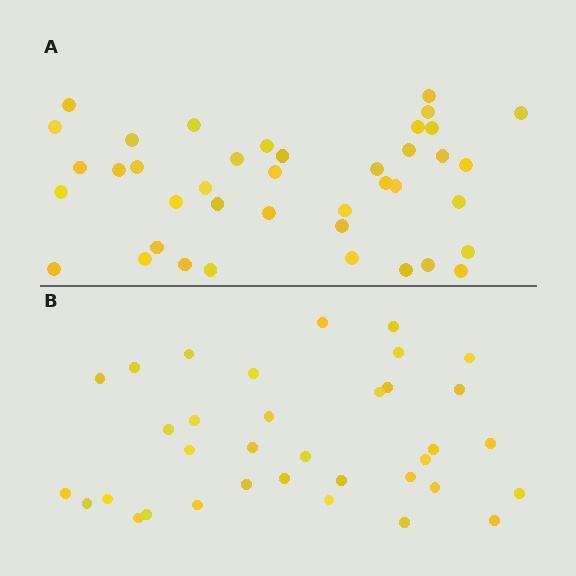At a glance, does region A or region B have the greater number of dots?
Region A (the top region) has more dots.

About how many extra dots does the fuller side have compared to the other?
Region A has about 5 more dots than region B.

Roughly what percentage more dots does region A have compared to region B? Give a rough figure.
About 15% more.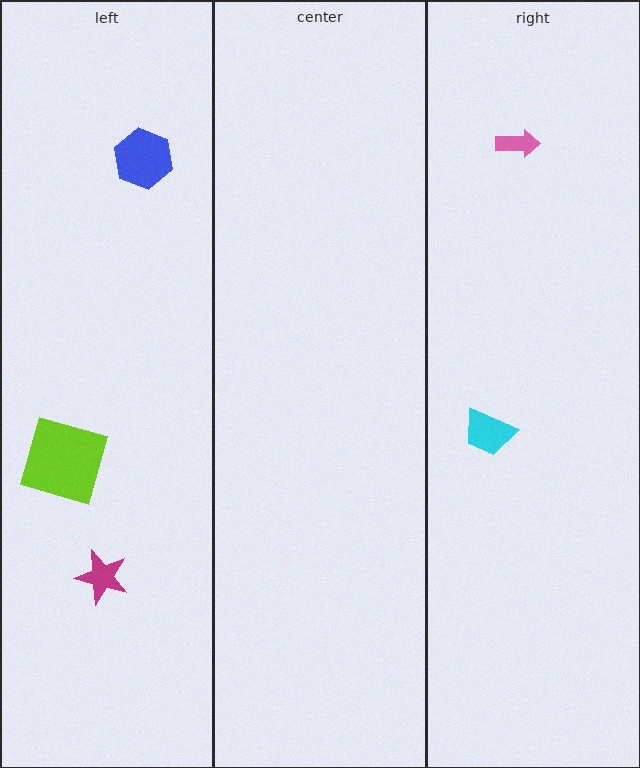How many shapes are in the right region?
2.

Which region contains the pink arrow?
The right region.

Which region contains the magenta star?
The left region.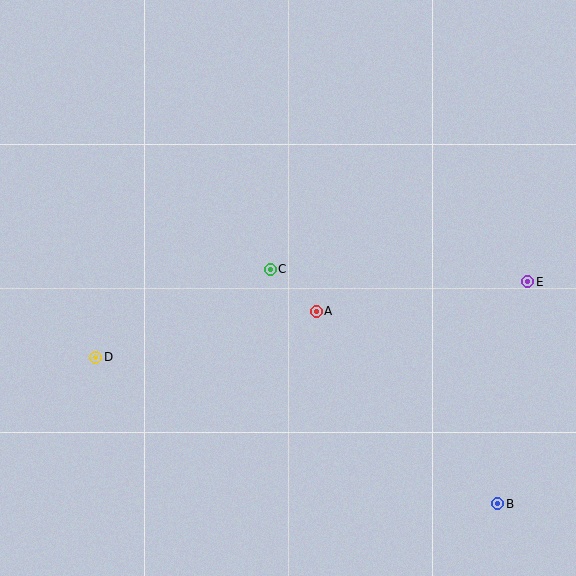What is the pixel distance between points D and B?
The distance between D and B is 428 pixels.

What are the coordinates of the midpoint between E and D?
The midpoint between E and D is at (312, 319).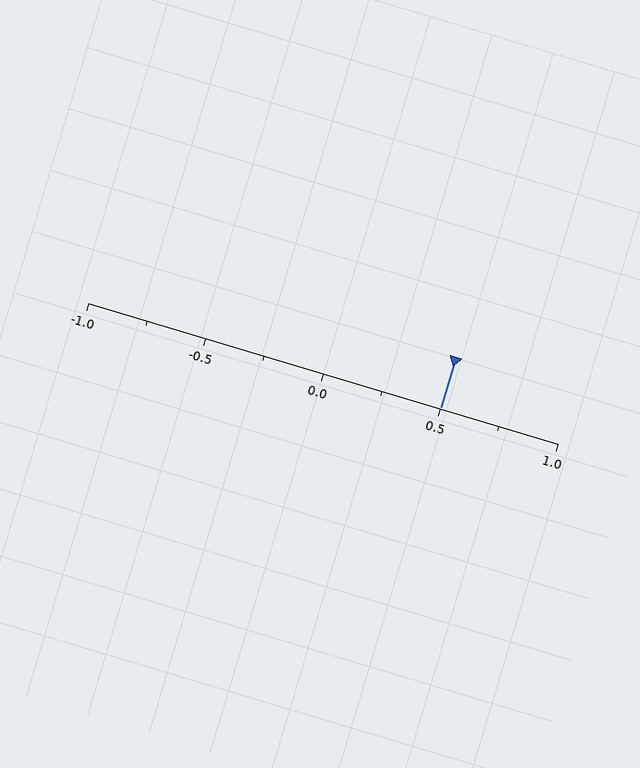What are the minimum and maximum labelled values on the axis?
The axis runs from -1.0 to 1.0.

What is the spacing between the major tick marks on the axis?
The major ticks are spaced 0.5 apart.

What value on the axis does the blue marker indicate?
The marker indicates approximately 0.5.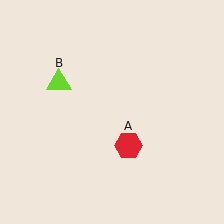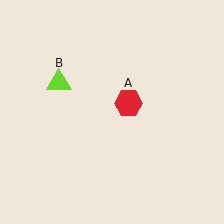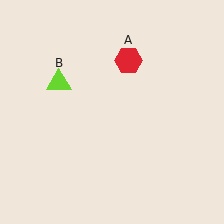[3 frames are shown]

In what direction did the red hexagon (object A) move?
The red hexagon (object A) moved up.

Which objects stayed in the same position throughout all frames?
Lime triangle (object B) remained stationary.